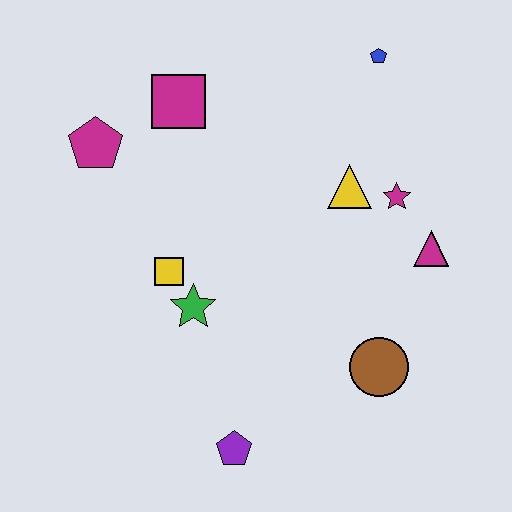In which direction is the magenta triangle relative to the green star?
The magenta triangle is to the right of the green star.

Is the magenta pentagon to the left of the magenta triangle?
Yes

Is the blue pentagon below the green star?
No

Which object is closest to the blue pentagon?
The yellow triangle is closest to the blue pentagon.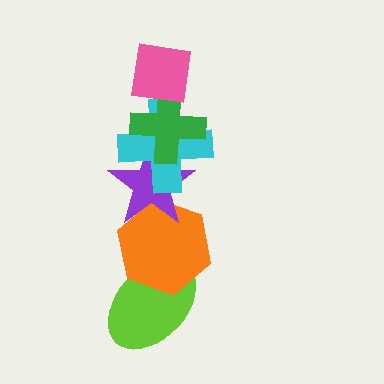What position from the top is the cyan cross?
The cyan cross is 3rd from the top.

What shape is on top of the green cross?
The pink square is on top of the green cross.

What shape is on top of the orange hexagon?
The purple star is on top of the orange hexagon.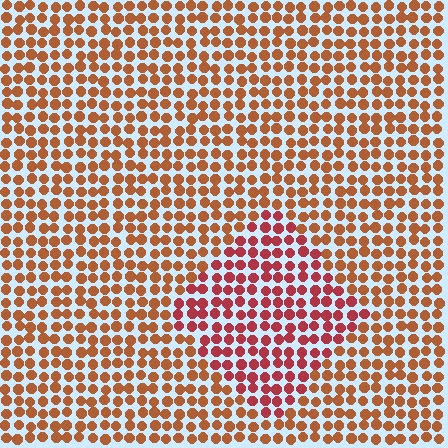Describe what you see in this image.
The image is filled with small brown elements in a uniform arrangement. A diamond-shaped region is visible where the elements are tinted to a slightly different hue, forming a subtle color boundary.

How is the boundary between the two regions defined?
The boundary is defined purely by a slight shift in hue (about 29 degrees). Spacing, size, and orientation are identical on both sides.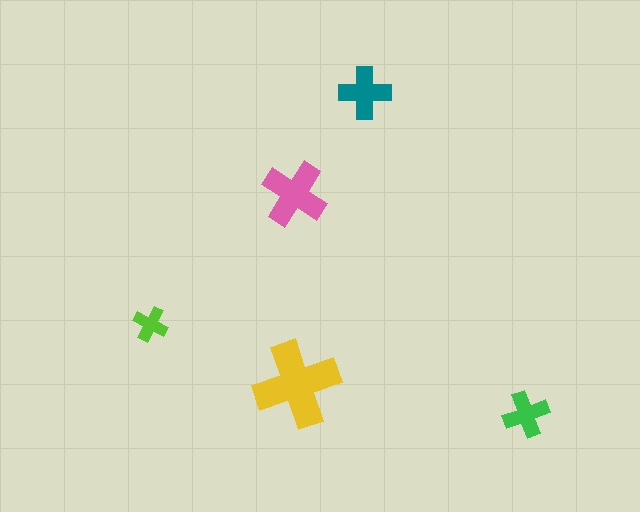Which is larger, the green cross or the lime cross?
The green one.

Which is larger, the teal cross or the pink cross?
The pink one.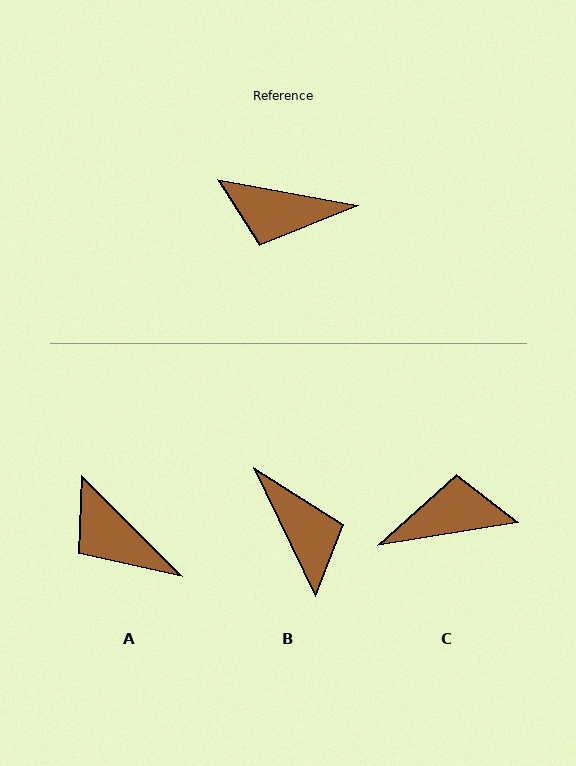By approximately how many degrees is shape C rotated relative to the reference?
Approximately 161 degrees clockwise.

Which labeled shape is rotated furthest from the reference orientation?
C, about 161 degrees away.